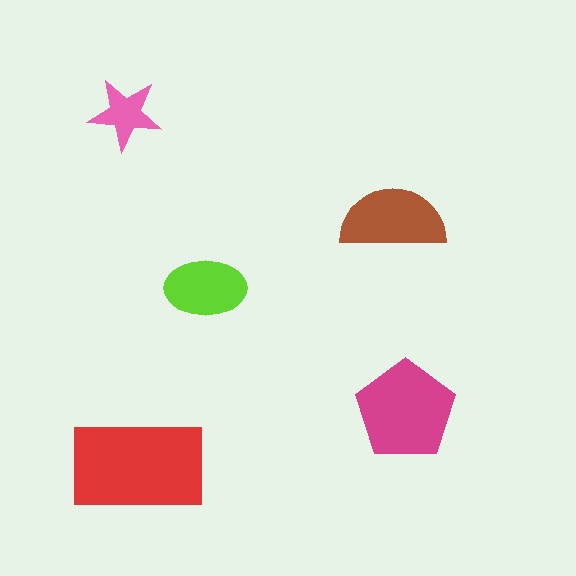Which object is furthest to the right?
The magenta pentagon is rightmost.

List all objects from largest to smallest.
The red rectangle, the magenta pentagon, the brown semicircle, the lime ellipse, the pink star.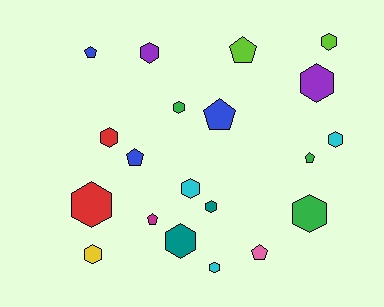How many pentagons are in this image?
There are 7 pentagons.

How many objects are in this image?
There are 20 objects.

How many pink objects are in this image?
There is 1 pink object.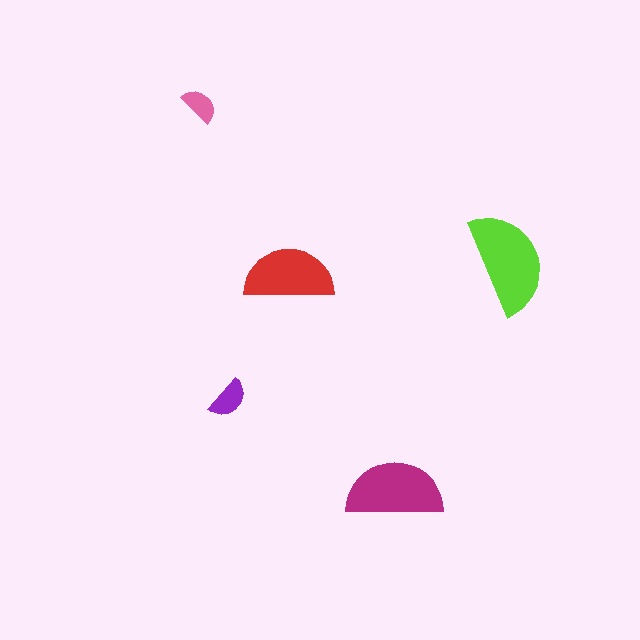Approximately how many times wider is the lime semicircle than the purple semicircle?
About 2.5 times wider.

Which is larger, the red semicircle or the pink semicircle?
The red one.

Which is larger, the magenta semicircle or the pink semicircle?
The magenta one.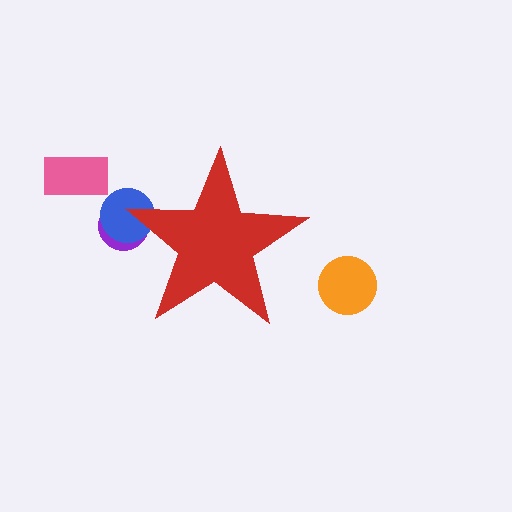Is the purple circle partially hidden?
Yes, the purple circle is partially hidden behind the red star.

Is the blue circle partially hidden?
Yes, the blue circle is partially hidden behind the red star.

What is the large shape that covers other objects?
A red star.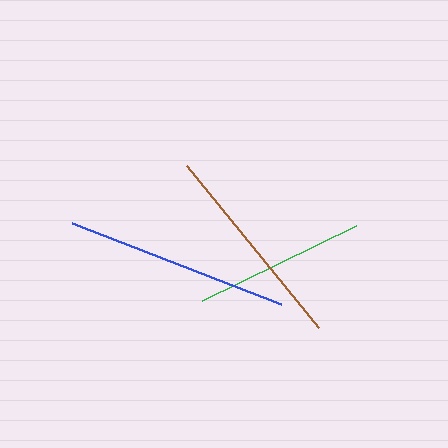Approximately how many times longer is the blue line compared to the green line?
The blue line is approximately 1.3 times the length of the green line.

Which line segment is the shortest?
The green line is the shortest at approximately 171 pixels.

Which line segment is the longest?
The blue line is the longest at approximately 224 pixels.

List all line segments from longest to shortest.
From longest to shortest: blue, brown, green.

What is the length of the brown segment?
The brown segment is approximately 209 pixels long.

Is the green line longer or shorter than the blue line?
The blue line is longer than the green line.